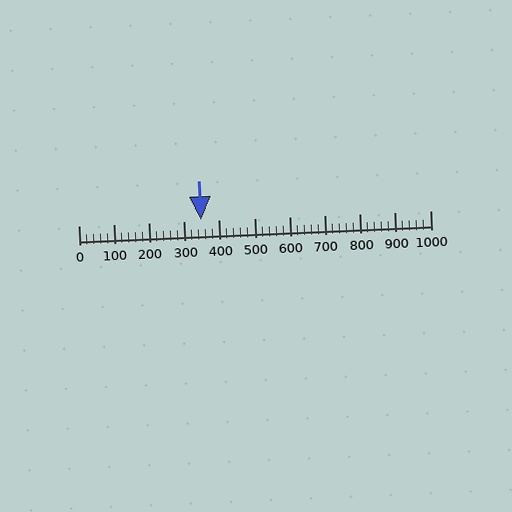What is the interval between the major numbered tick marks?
The major tick marks are spaced 100 units apart.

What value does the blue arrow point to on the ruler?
The blue arrow points to approximately 348.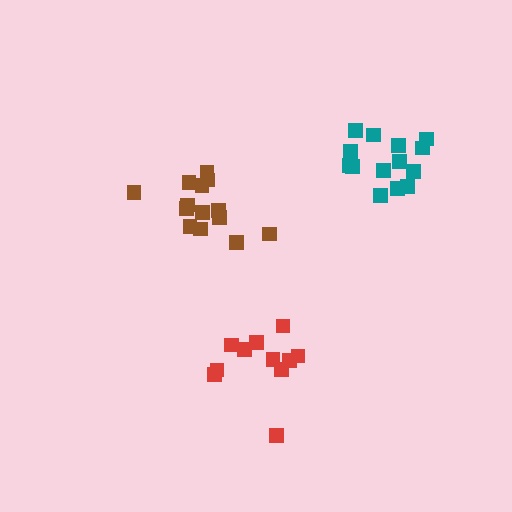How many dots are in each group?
Group 1: 11 dots, Group 2: 14 dots, Group 3: 14 dots (39 total).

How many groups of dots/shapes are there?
There are 3 groups.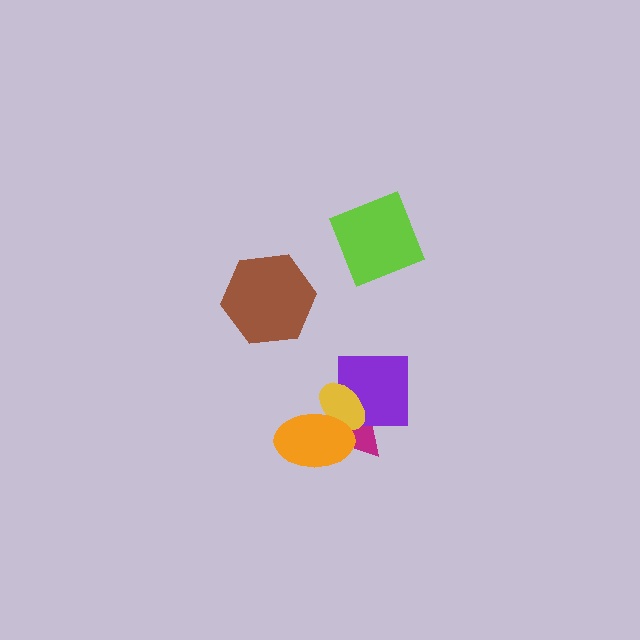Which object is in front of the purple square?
The yellow ellipse is in front of the purple square.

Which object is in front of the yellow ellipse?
The orange ellipse is in front of the yellow ellipse.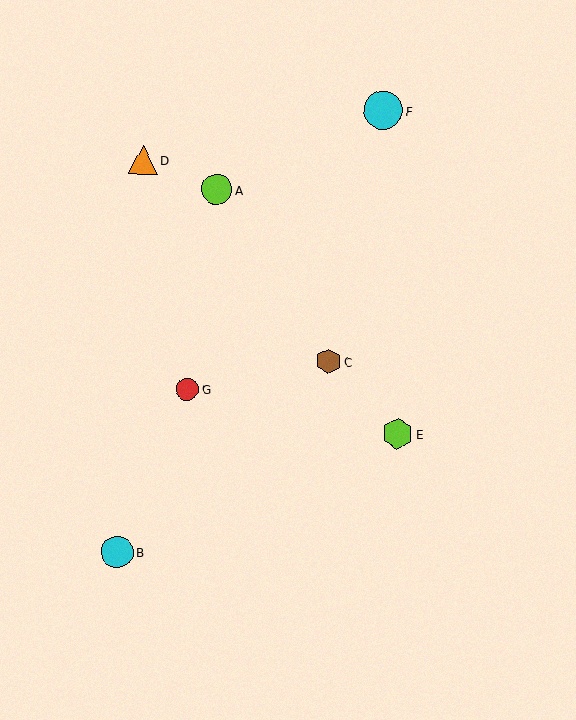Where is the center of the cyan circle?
The center of the cyan circle is at (117, 552).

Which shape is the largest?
The cyan circle (labeled F) is the largest.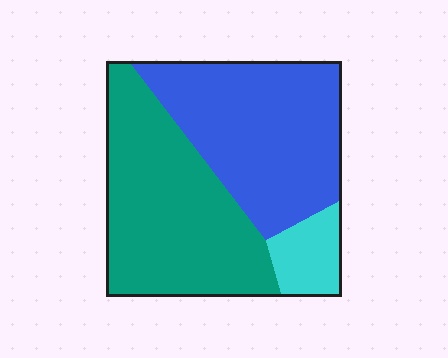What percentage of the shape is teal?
Teal covers about 45% of the shape.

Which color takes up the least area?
Cyan, at roughly 10%.